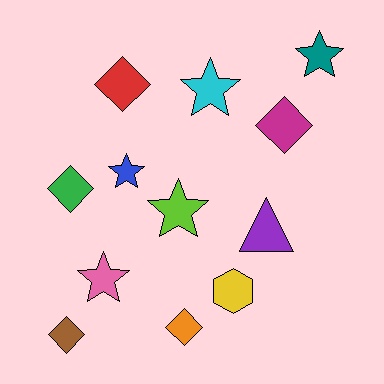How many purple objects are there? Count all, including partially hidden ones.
There is 1 purple object.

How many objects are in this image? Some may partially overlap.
There are 12 objects.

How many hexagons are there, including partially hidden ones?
There is 1 hexagon.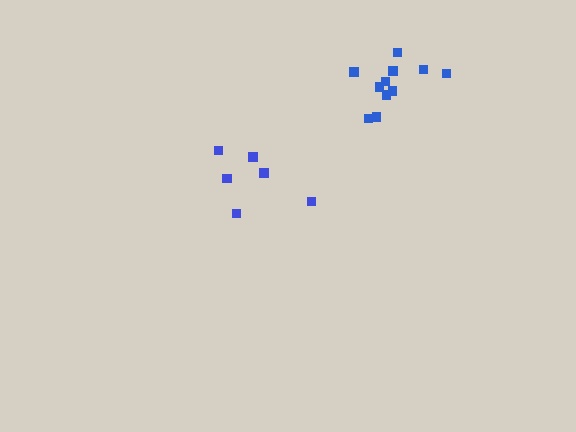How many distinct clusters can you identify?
There are 2 distinct clusters.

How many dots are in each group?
Group 1: 6 dots, Group 2: 11 dots (17 total).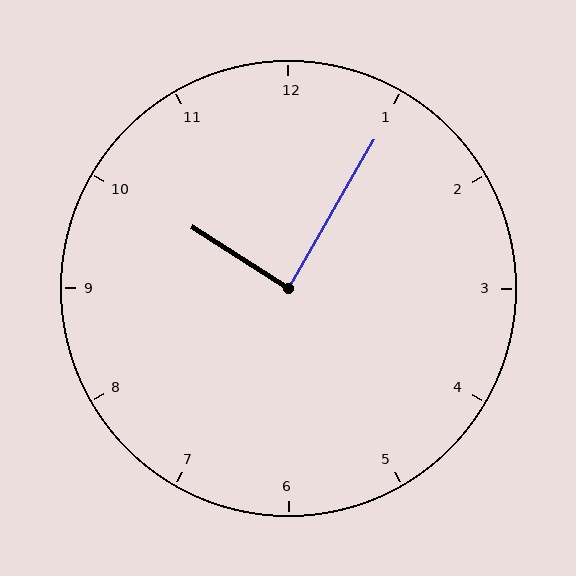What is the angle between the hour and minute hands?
Approximately 88 degrees.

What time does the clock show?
10:05.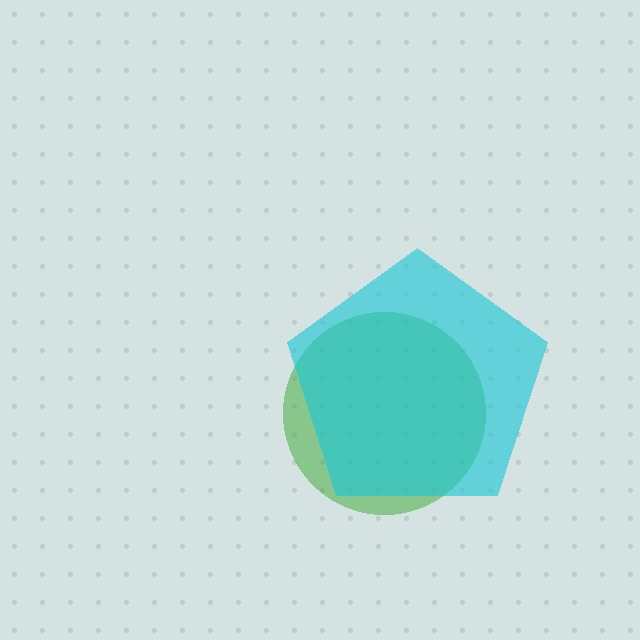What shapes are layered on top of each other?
The layered shapes are: a green circle, a cyan pentagon.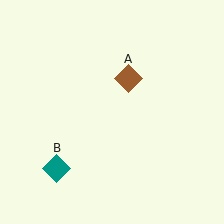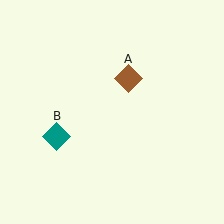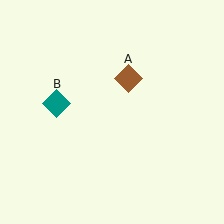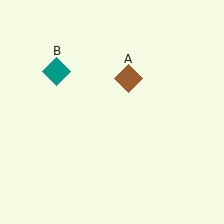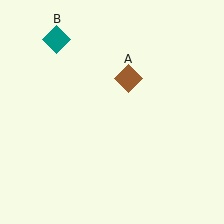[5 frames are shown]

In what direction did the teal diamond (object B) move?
The teal diamond (object B) moved up.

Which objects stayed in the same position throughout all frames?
Brown diamond (object A) remained stationary.